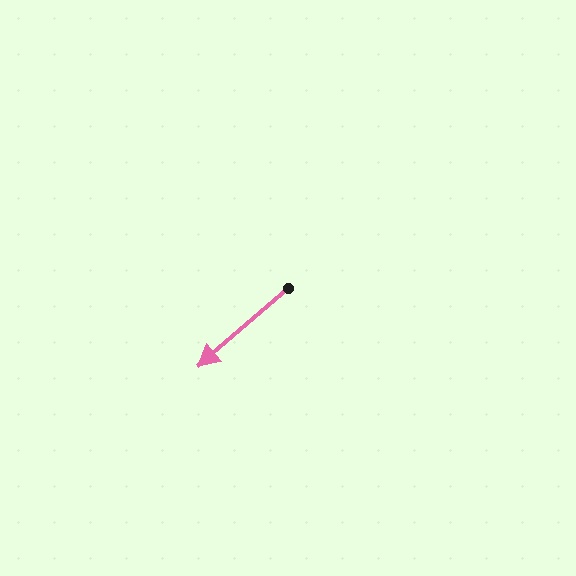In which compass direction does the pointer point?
Southwest.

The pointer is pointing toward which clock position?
Roughly 8 o'clock.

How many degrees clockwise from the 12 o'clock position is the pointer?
Approximately 229 degrees.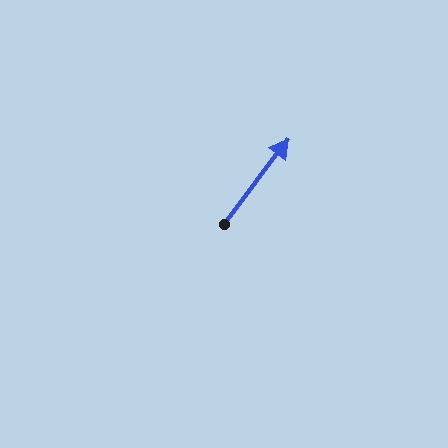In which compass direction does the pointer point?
Northeast.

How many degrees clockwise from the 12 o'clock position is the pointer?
Approximately 37 degrees.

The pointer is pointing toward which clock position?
Roughly 1 o'clock.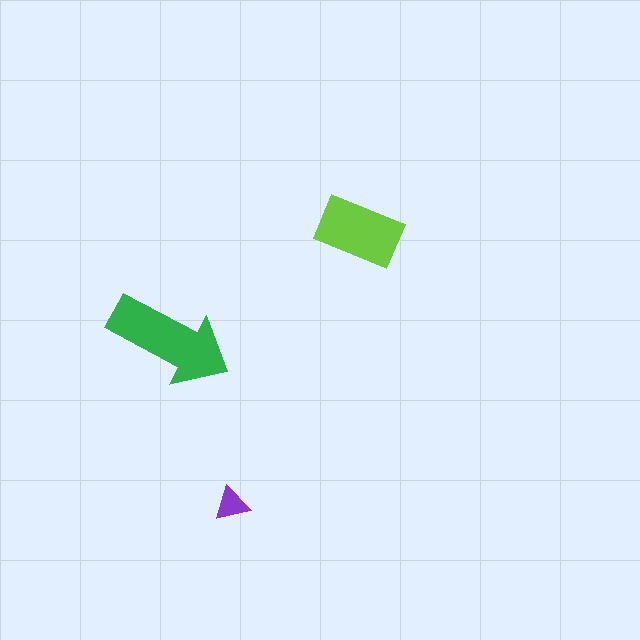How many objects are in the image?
There are 3 objects in the image.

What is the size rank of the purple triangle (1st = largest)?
3rd.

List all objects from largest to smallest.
The green arrow, the lime rectangle, the purple triangle.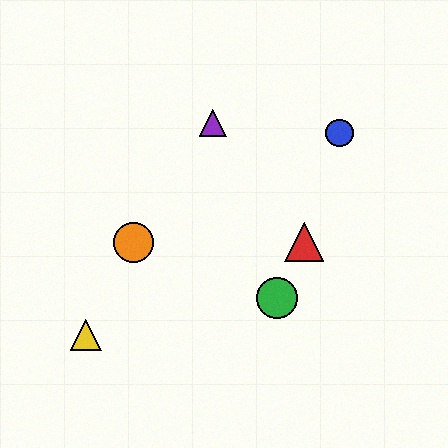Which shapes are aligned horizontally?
The red triangle, the orange circle are aligned horizontally.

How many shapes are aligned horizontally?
2 shapes (the red triangle, the orange circle) are aligned horizontally.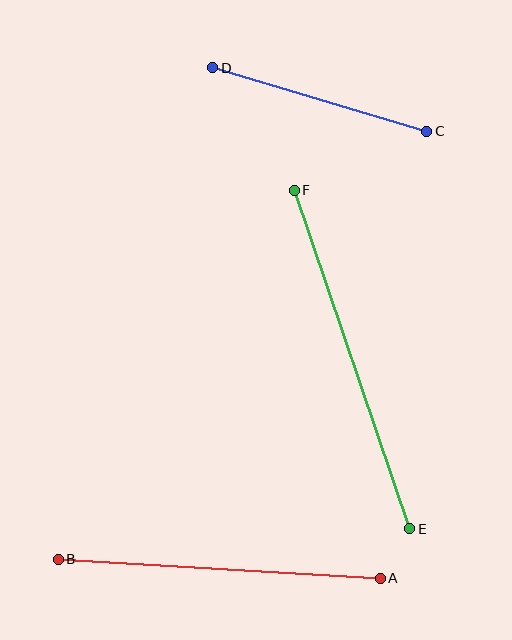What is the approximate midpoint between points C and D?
The midpoint is at approximately (320, 99) pixels.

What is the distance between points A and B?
The distance is approximately 322 pixels.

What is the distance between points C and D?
The distance is approximately 223 pixels.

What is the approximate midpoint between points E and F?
The midpoint is at approximately (352, 359) pixels.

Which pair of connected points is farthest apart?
Points E and F are farthest apart.